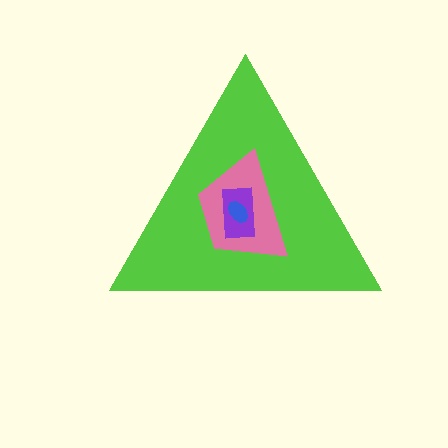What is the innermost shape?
The blue ellipse.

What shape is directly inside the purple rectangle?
The blue ellipse.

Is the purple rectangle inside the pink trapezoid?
Yes.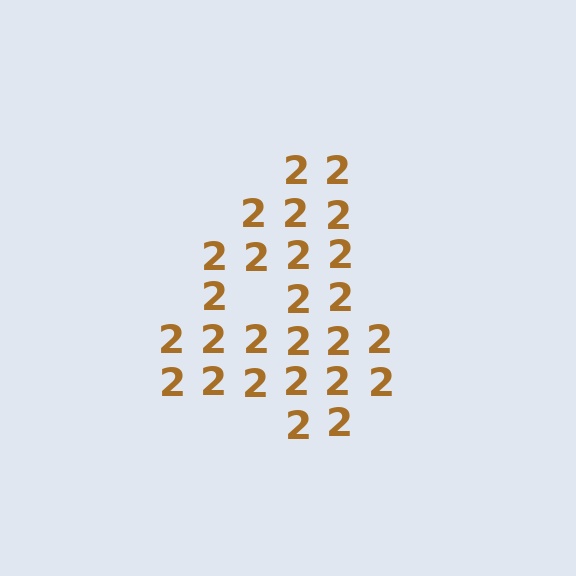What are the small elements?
The small elements are digit 2's.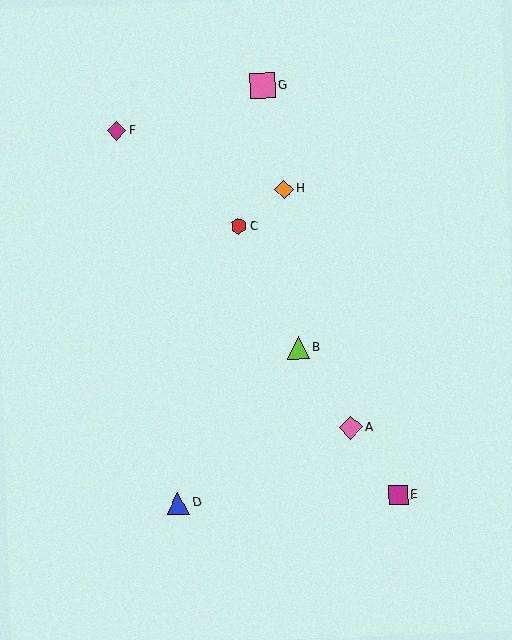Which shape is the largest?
The pink square (labeled G) is the largest.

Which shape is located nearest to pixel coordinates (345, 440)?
The pink diamond (labeled A) at (351, 427) is nearest to that location.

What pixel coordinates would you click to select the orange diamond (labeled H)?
Click at (284, 189) to select the orange diamond H.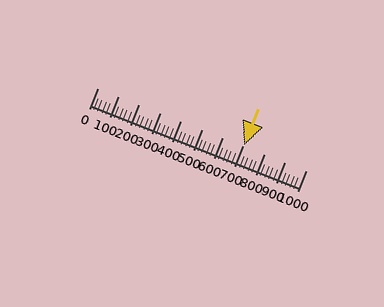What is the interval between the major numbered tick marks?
The major tick marks are spaced 100 units apart.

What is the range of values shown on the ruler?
The ruler shows values from 0 to 1000.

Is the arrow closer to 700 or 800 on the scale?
The arrow is closer to 700.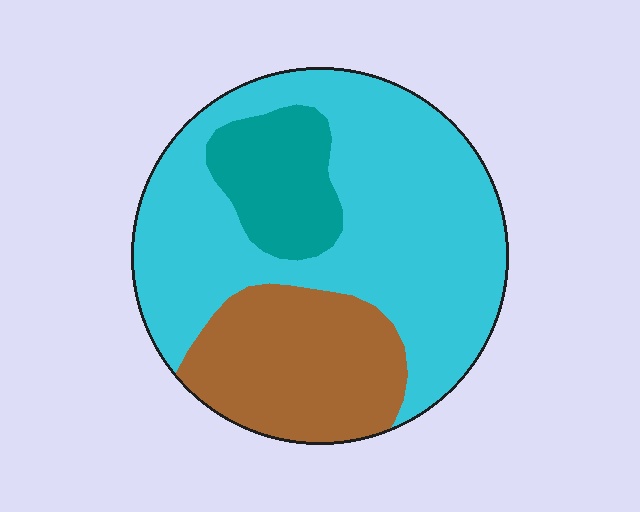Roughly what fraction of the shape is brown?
Brown takes up about one quarter (1/4) of the shape.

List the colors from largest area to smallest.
From largest to smallest: cyan, brown, teal.